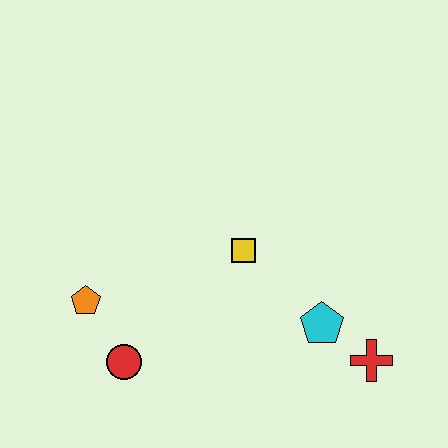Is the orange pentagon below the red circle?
No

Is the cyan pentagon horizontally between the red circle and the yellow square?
No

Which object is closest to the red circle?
The orange pentagon is closest to the red circle.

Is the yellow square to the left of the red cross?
Yes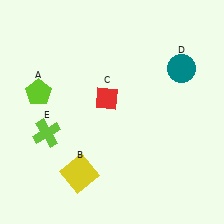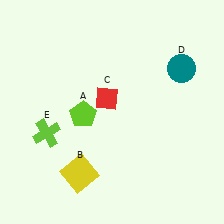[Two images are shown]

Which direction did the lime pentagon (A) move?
The lime pentagon (A) moved right.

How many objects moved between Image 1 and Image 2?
1 object moved between the two images.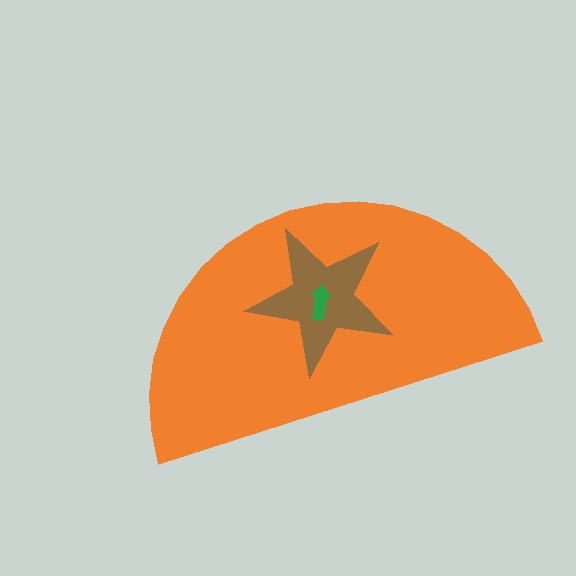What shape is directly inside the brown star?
The green arrow.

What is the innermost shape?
The green arrow.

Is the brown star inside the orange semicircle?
Yes.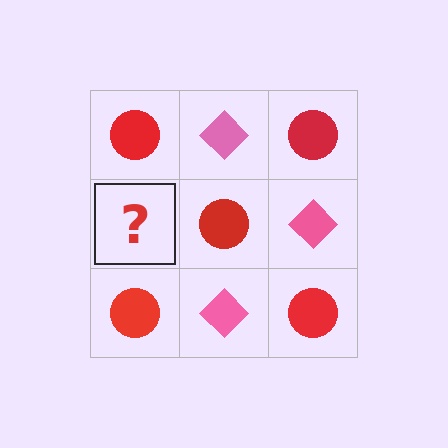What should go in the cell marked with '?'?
The missing cell should contain a pink diamond.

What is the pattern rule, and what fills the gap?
The rule is that it alternates red circle and pink diamond in a checkerboard pattern. The gap should be filled with a pink diamond.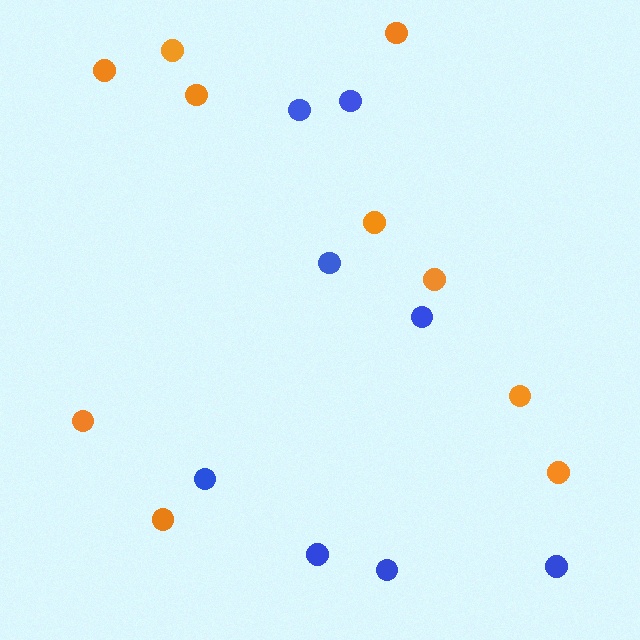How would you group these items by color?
There are 2 groups: one group of blue circles (8) and one group of orange circles (10).